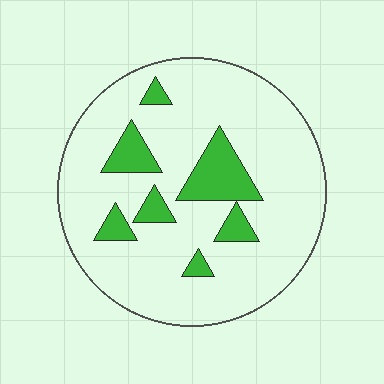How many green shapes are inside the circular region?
7.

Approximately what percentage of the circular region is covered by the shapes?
Approximately 15%.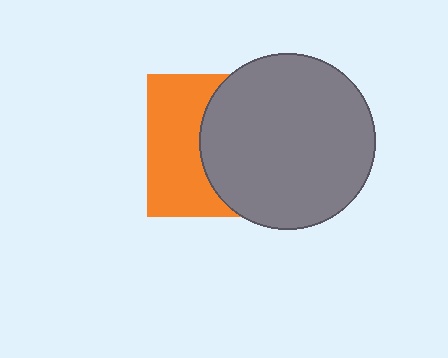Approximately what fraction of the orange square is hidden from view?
Roughly 56% of the orange square is hidden behind the gray circle.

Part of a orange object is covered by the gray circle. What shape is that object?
It is a square.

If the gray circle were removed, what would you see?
You would see the complete orange square.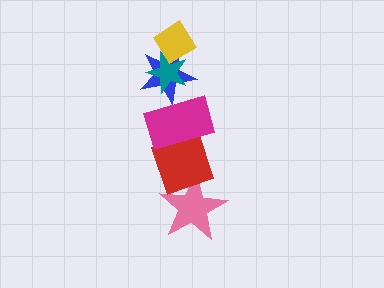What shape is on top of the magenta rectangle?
The blue star is on top of the magenta rectangle.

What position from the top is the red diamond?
The red diamond is 5th from the top.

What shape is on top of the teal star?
The yellow diamond is on top of the teal star.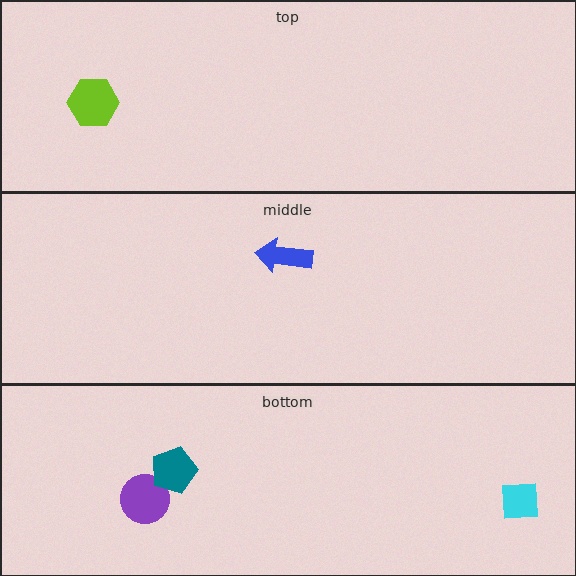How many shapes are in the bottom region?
3.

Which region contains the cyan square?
The bottom region.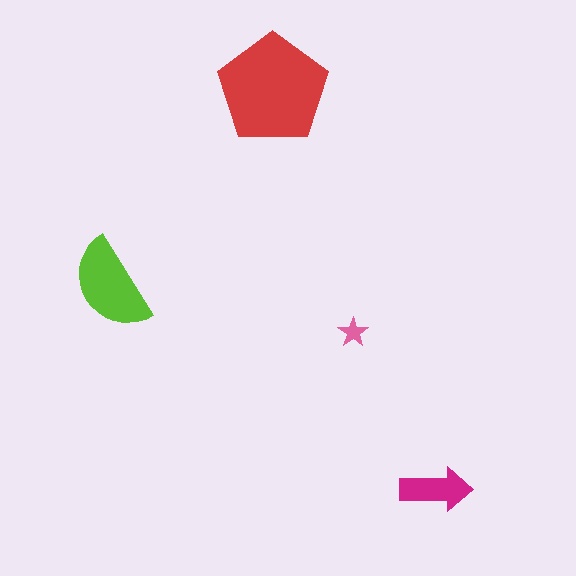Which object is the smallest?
The pink star.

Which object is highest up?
The red pentagon is topmost.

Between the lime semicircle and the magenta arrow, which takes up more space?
The lime semicircle.